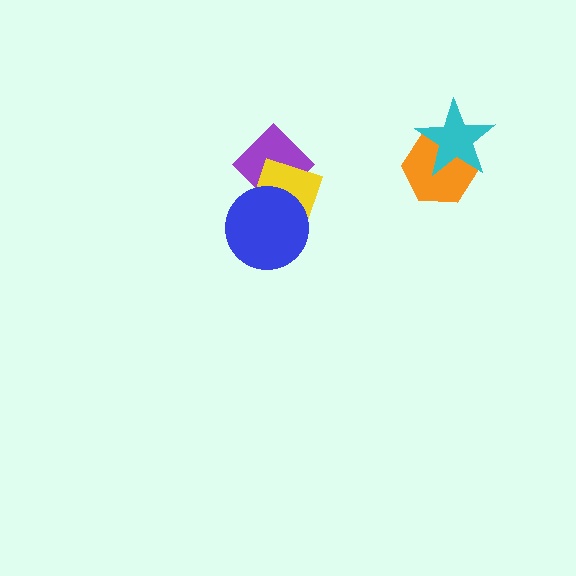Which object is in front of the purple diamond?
The yellow square is in front of the purple diamond.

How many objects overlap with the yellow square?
2 objects overlap with the yellow square.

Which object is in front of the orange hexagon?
The cyan star is in front of the orange hexagon.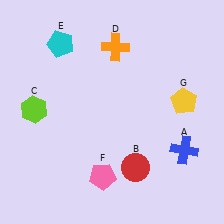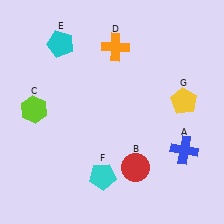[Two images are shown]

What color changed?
The pentagon (F) changed from pink in Image 1 to cyan in Image 2.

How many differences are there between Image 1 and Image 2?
There is 1 difference between the two images.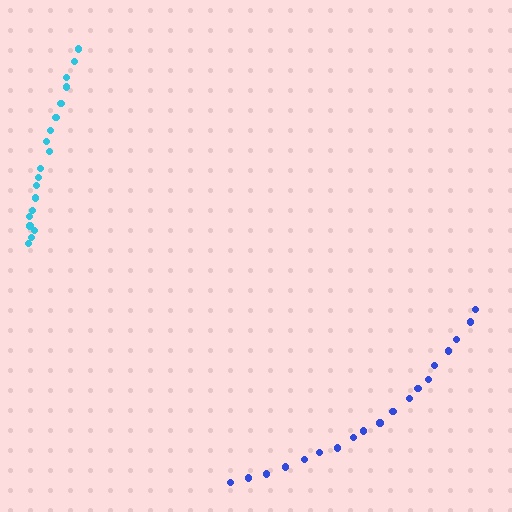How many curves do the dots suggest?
There are 2 distinct paths.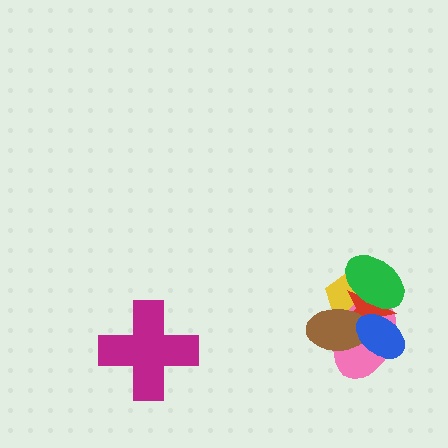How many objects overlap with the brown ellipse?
4 objects overlap with the brown ellipse.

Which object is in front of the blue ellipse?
The green ellipse is in front of the blue ellipse.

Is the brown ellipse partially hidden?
Yes, it is partially covered by another shape.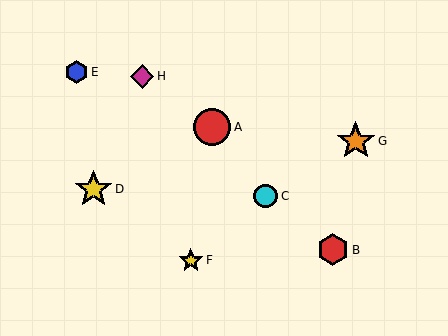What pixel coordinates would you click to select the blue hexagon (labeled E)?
Click at (76, 72) to select the blue hexagon E.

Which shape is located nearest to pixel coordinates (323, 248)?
The red hexagon (labeled B) at (333, 250) is nearest to that location.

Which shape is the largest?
The orange star (labeled G) is the largest.